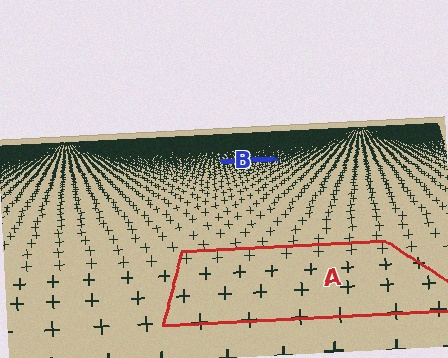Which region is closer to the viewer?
Region A is closer. The texture elements there are larger and more spread out.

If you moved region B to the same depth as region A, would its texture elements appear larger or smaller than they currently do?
They would appear larger. At a closer depth, the same texture elements are projected at a bigger on-screen size.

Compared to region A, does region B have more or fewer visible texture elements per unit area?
Region B has more texture elements per unit area — they are packed more densely because it is farther away.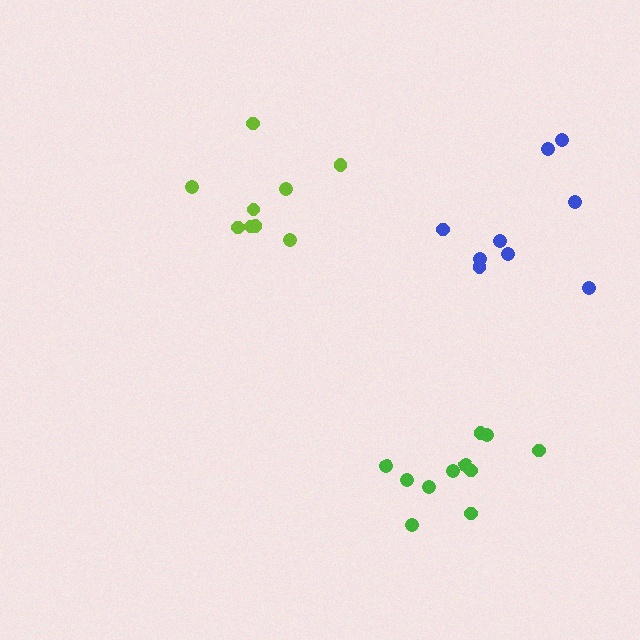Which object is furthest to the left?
The lime cluster is leftmost.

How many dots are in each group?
Group 1: 9 dots, Group 2: 11 dots, Group 3: 9 dots (29 total).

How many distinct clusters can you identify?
There are 3 distinct clusters.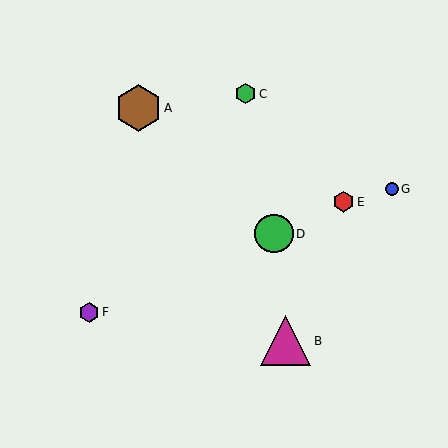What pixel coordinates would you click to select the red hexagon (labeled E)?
Click at (344, 202) to select the red hexagon E.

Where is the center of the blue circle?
The center of the blue circle is at (392, 189).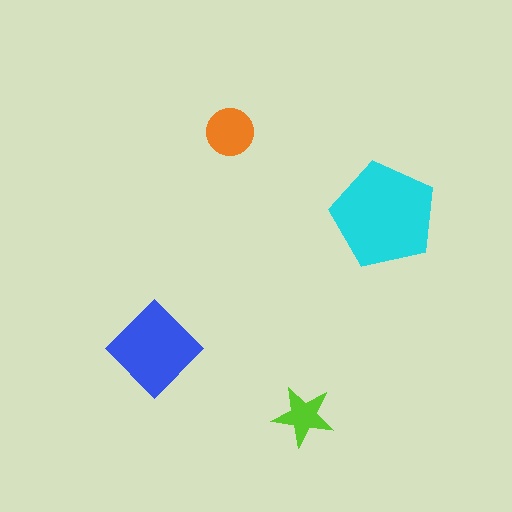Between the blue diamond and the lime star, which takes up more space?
The blue diamond.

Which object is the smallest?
The lime star.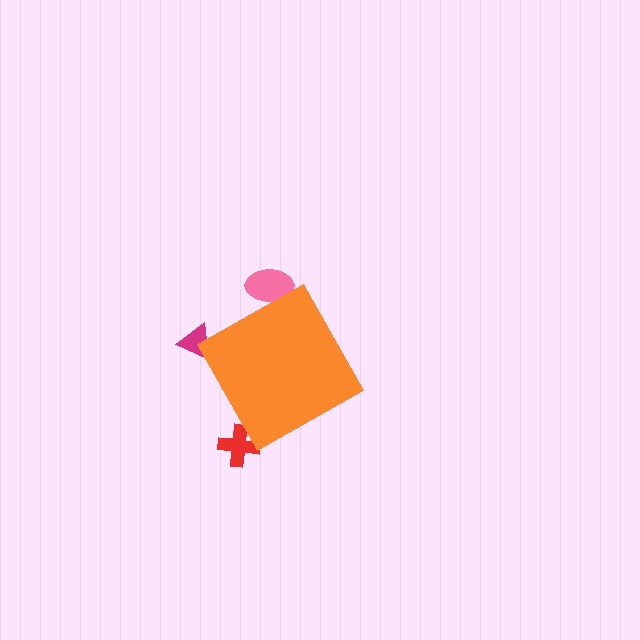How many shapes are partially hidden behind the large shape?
3 shapes are partially hidden.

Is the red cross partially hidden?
Yes, the red cross is partially hidden behind the orange diamond.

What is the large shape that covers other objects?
An orange diamond.